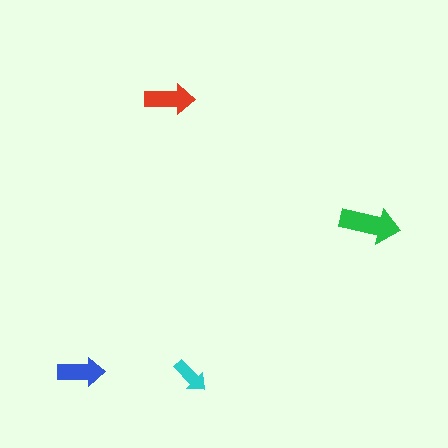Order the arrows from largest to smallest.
the green one, the red one, the blue one, the cyan one.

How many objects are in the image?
There are 4 objects in the image.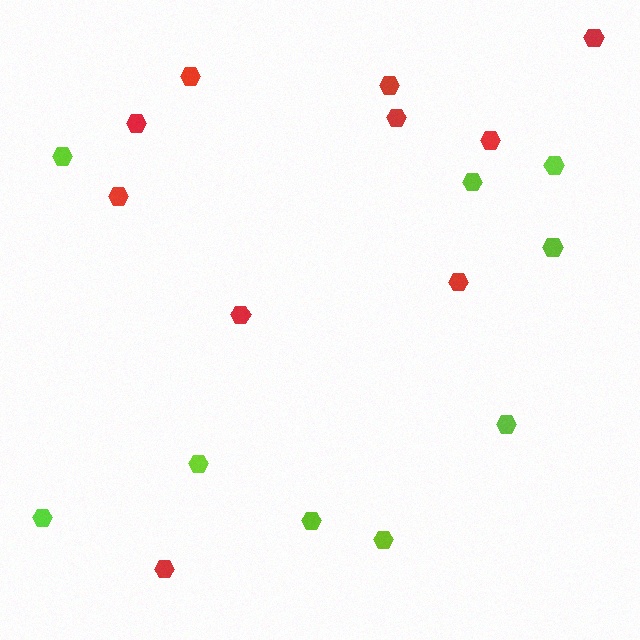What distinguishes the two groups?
There are 2 groups: one group of red hexagons (10) and one group of lime hexagons (9).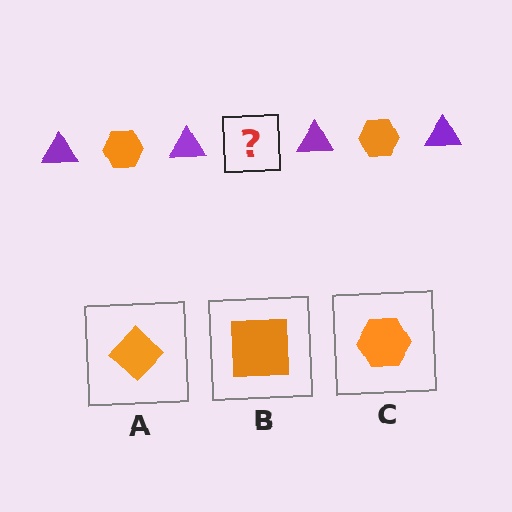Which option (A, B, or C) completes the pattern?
C.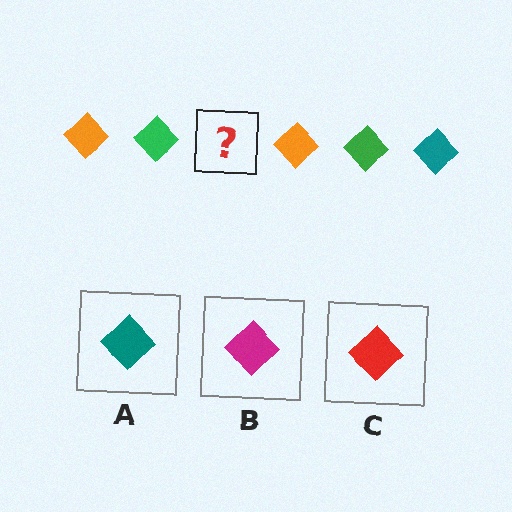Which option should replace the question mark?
Option A.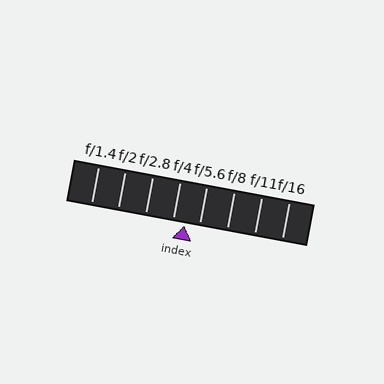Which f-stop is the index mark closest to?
The index mark is closest to f/4.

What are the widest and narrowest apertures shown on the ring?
The widest aperture shown is f/1.4 and the narrowest is f/16.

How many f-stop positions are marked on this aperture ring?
There are 8 f-stop positions marked.